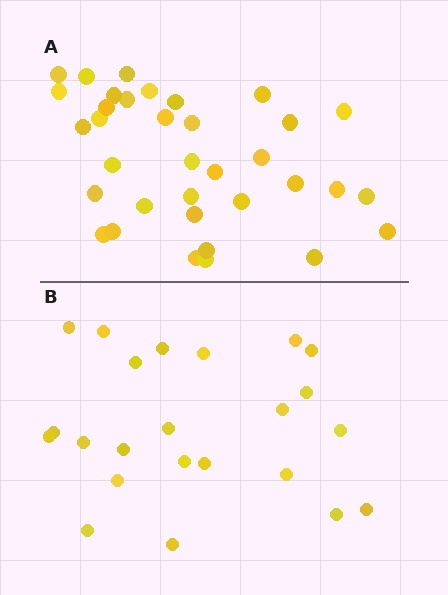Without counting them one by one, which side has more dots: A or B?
Region A (the top region) has more dots.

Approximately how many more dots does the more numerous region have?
Region A has roughly 12 or so more dots than region B.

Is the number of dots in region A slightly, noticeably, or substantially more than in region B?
Region A has substantially more. The ratio is roughly 1.5 to 1.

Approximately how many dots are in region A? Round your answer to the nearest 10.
About 40 dots. (The exact count is 35, which rounds to 40.)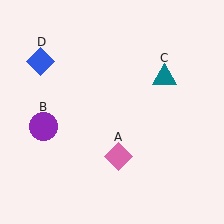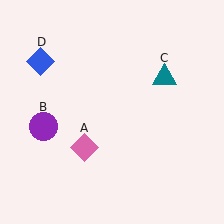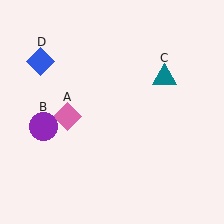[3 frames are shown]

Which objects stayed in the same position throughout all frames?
Purple circle (object B) and teal triangle (object C) and blue diamond (object D) remained stationary.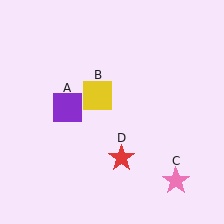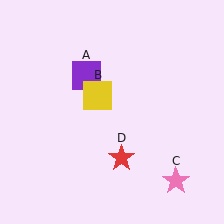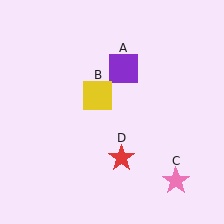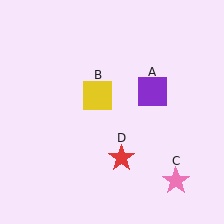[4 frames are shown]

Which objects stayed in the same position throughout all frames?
Yellow square (object B) and pink star (object C) and red star (object D) remained stationary.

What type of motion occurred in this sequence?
The purple square (object A) rotated clockwise around the center of the scene.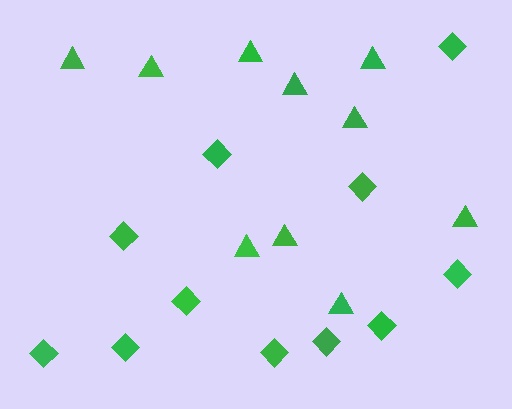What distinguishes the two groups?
There are 2 groups: one group of triangles (10) and one group of diamonds (11).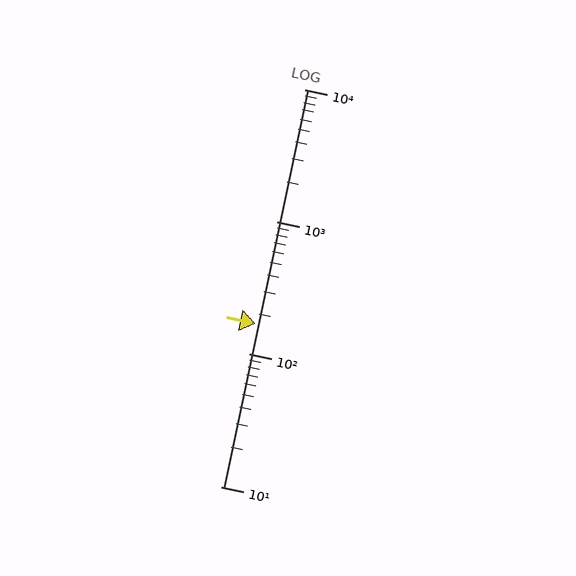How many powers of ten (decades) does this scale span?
The scale spans 3 decades, from 10 to 10000.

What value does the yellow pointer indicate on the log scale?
The pointer indicates approximately 170.